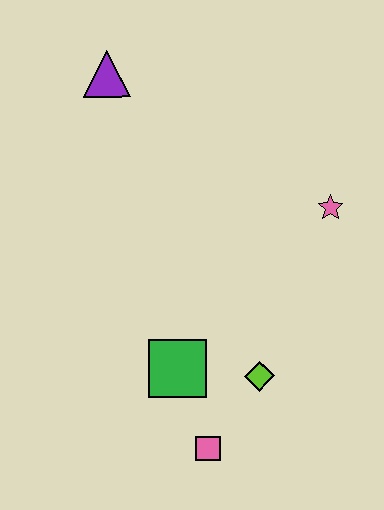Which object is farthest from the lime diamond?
The purple triangle is farthest from the lime diamond.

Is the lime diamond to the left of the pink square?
No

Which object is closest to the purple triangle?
The pink star is closest to the purple triangle.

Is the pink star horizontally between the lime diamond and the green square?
No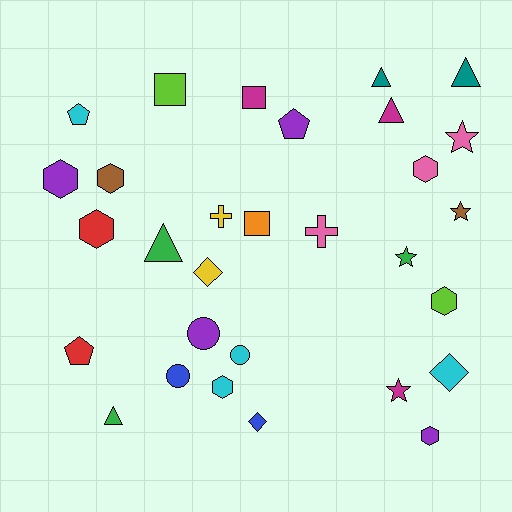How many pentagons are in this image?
There are 3 pentagons.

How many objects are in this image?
There are 30 objects.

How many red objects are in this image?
There are 2 red objects.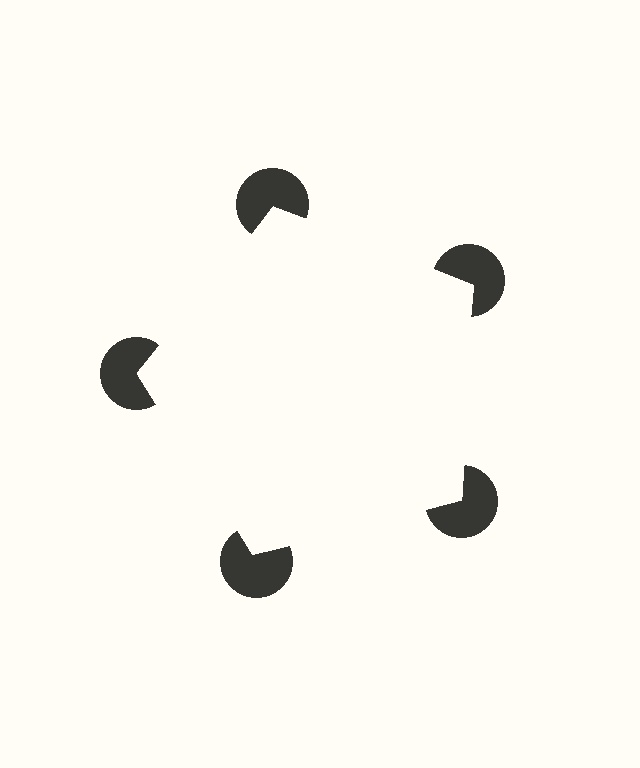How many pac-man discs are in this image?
There are 5 — one at each vertex of the illusory pentagon.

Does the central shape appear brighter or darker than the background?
It typically appears slightly brighter than the background, even though no actual brightness change is drawn.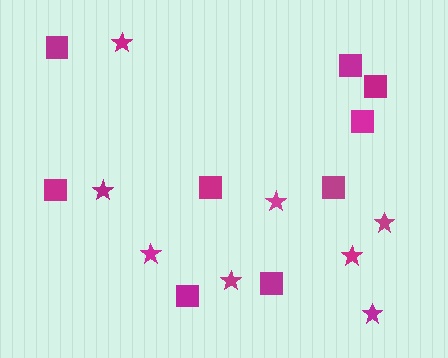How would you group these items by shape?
There are 2 groups: one group of stars (8) and one group of squares (9).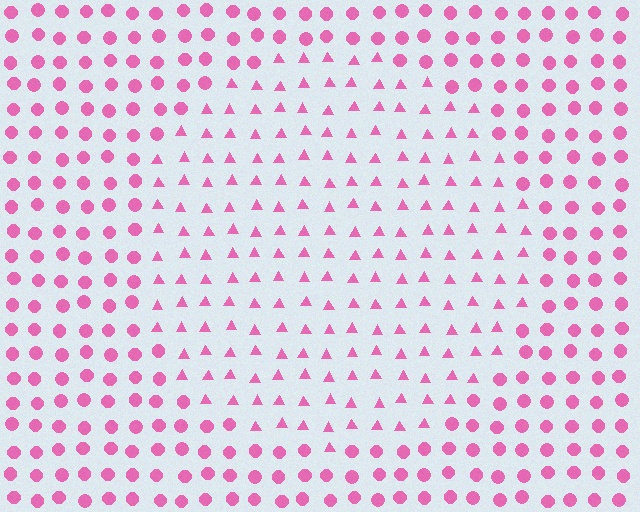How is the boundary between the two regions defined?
The boundary is defined by a change in element shape: triangles inside vs. circles outside. All elements share the same color and spacing.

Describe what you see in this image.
The image is filled with small pink elements arranged in a uniform grid. A circle-shaped region contains triangles, while the surrounding area contains circles. The boundary is defined purely by the change in element shape.